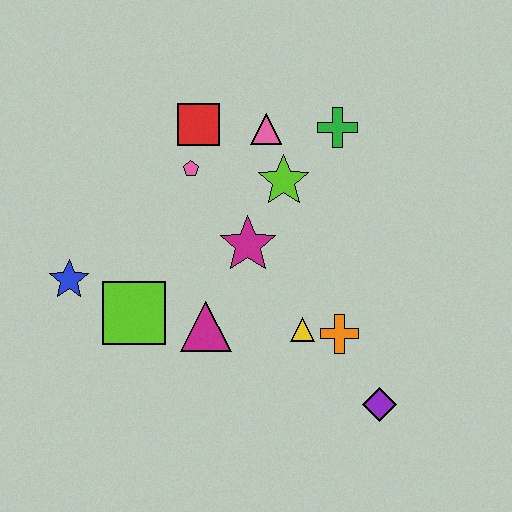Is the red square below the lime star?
No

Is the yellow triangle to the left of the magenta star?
No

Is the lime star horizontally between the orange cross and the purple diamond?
No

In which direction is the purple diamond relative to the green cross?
The purple diamond is below the green cross.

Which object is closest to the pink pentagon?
The red square is closest to the pink pentagon.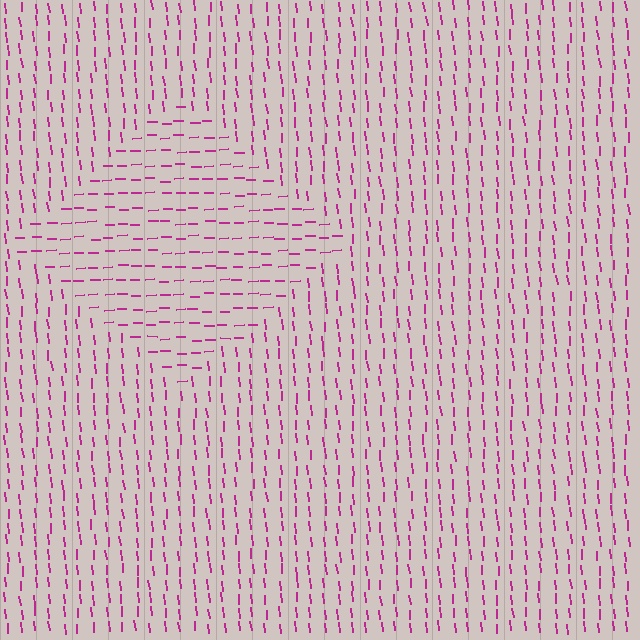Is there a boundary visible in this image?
Yes, there is a texture boundary formed by a change in line orientation.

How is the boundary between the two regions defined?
The boundary is defined purely by a change in line orientation (approximately 87 degrees difference). All lines are the same color and thickness.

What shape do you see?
I see a diamond.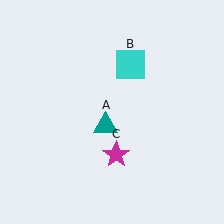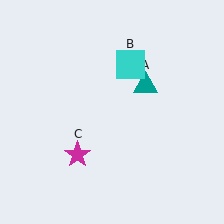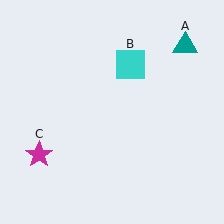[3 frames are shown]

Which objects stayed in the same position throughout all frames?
Cyan square (object B) remained stationary.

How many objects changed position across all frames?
2 objects changed position: teal triangle (object A), magenta star (object C).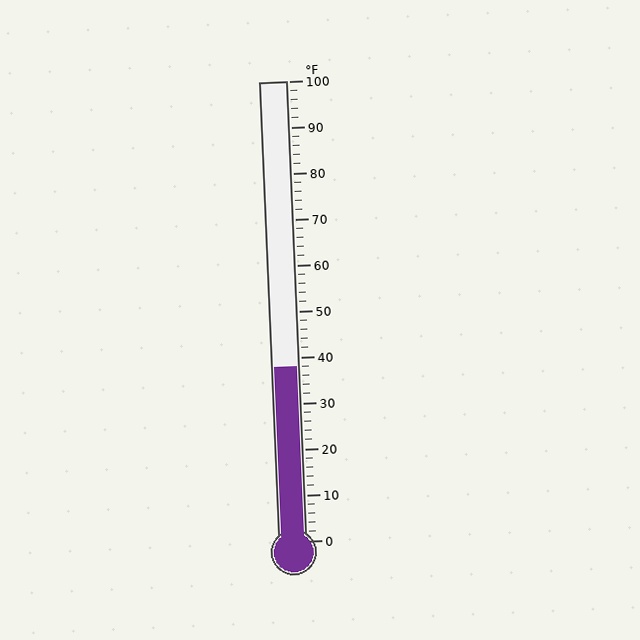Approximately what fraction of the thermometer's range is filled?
The thermometer is filled to approximately 40% of its range.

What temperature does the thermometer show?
The thermometer shows approximately 38°F.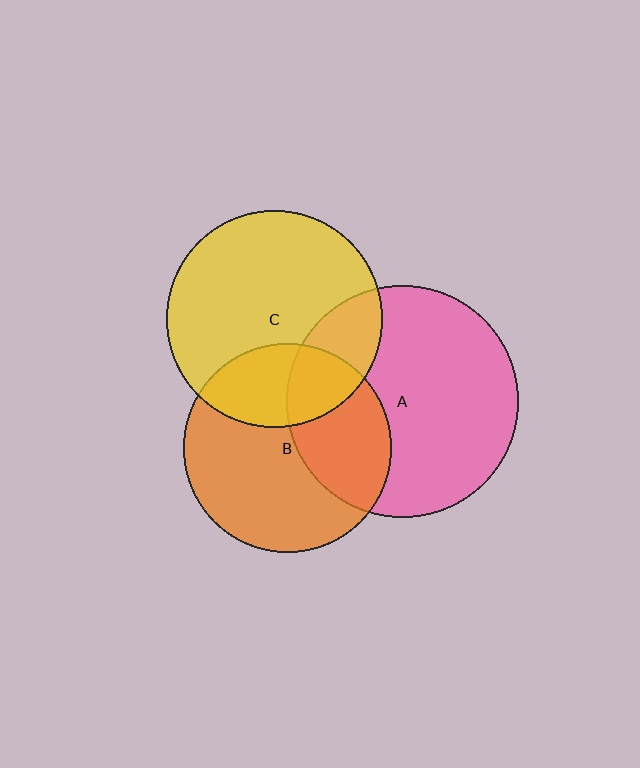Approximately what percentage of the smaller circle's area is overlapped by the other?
Approximately 35%.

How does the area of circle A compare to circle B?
Approximately 1.2 times.